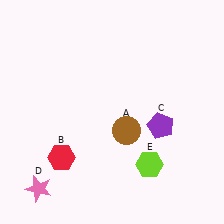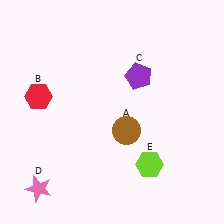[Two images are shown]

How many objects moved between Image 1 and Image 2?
2 objects moved between the two images.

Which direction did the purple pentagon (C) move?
The purple pentagon (C) moved up.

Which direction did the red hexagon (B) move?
The red hexagon (B) moved up.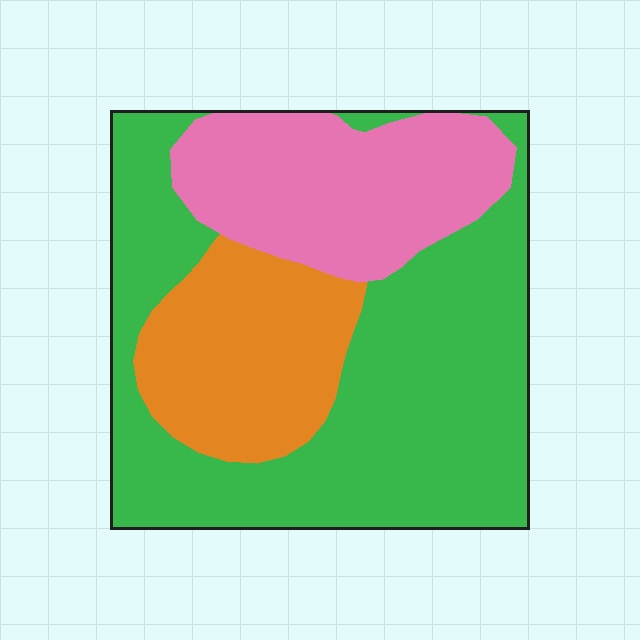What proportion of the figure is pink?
Pink takes up less than a quarter of the figure.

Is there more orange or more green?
Green.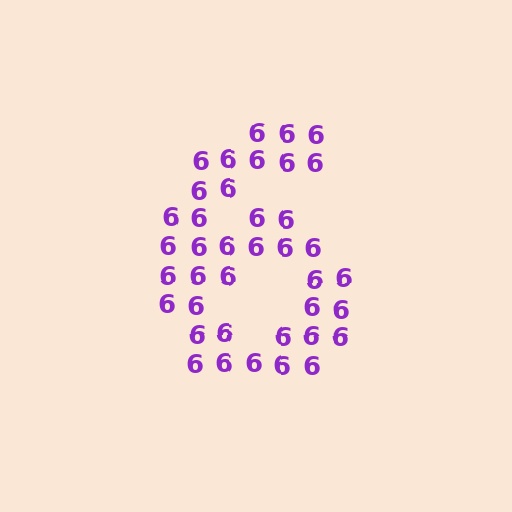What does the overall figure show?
The overall figure shows the digit 6.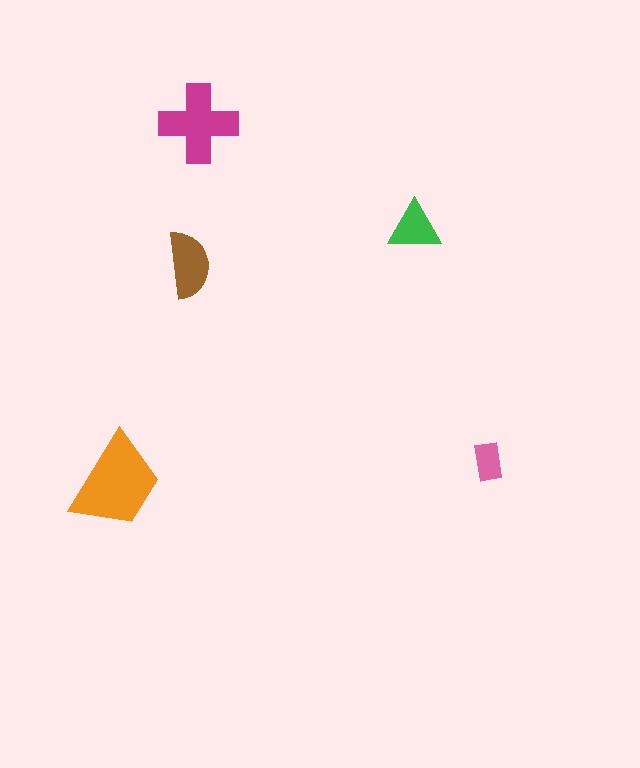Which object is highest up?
The magenta cross is topmost.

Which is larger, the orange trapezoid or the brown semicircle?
The orange trapezoid.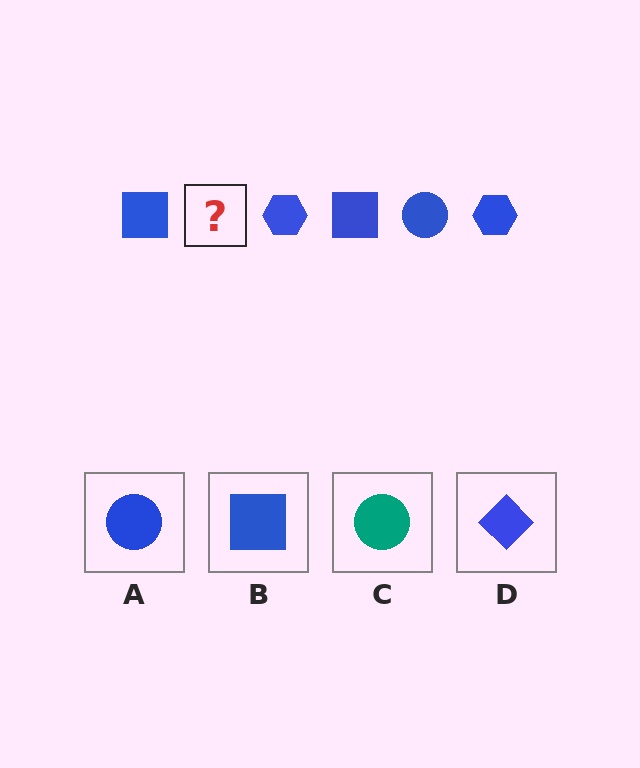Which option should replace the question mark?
Option A.